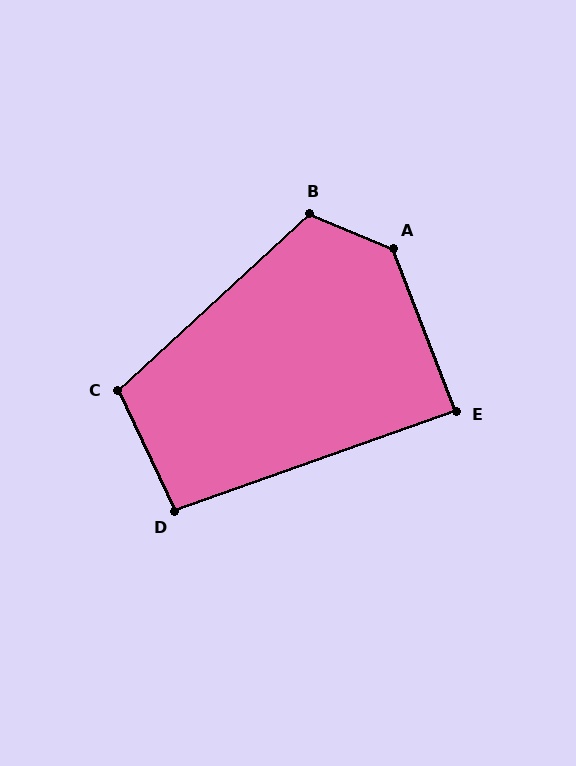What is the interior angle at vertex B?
Approximately 115 degrees (obtuse).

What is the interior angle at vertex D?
Approximately 96 degrees (obtuse).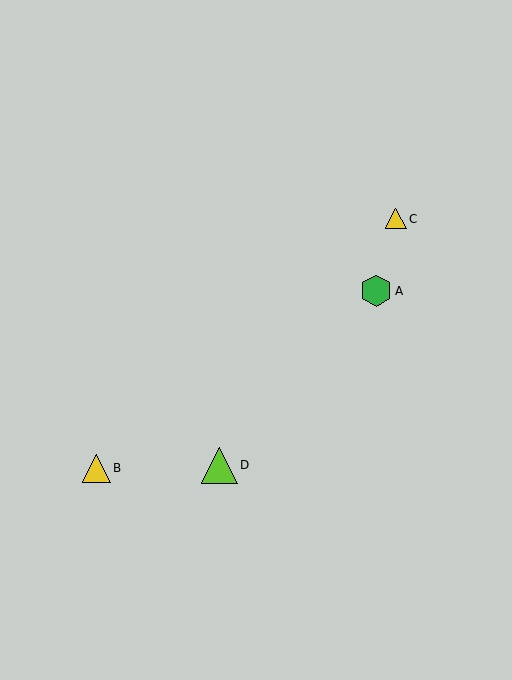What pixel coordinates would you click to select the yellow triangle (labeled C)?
Click at (396, 219) to select the yellow triangle C.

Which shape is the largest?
The lime triangle (labeled D) is the largest.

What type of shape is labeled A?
Shape A is a green hexagon.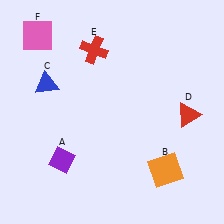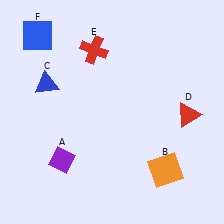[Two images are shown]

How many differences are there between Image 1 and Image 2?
There is 1 difference between the two images.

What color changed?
The square (F) changed from pink in Image 1 to blue in Image 2.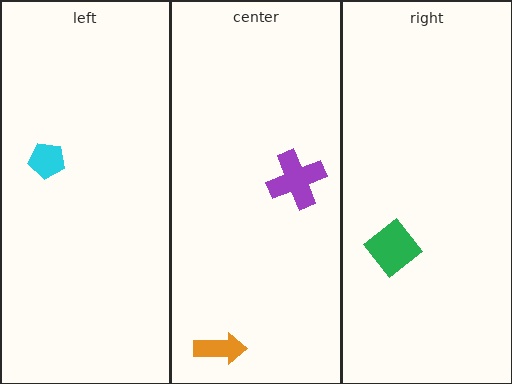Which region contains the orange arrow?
The center region.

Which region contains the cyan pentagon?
The left region.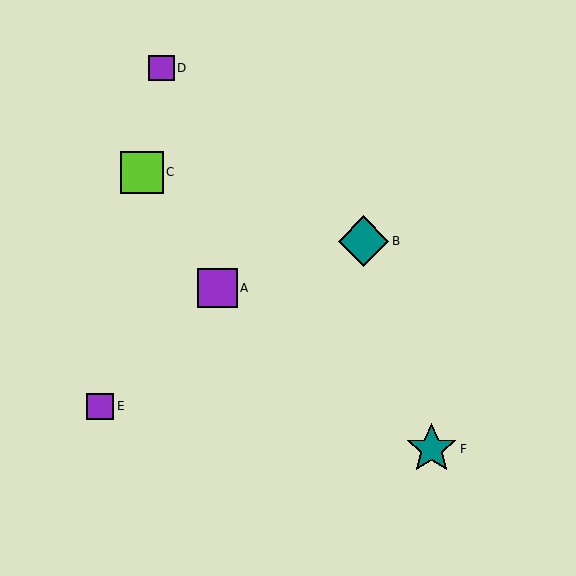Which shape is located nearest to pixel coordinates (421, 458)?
The teal star (labeled F) at (432, 449) is nearest to that location.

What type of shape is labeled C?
Shape C is a lime square.